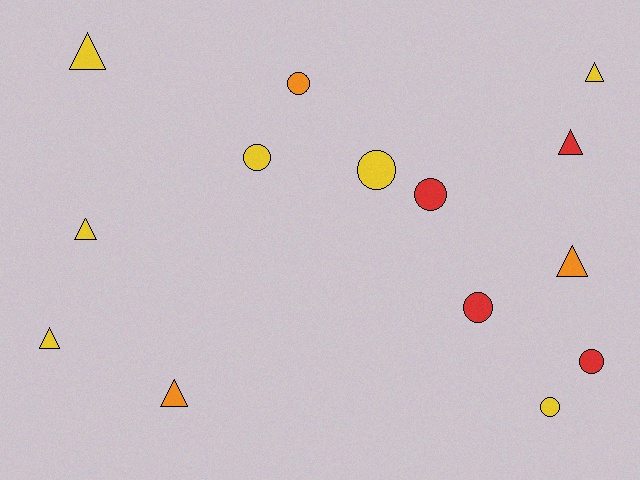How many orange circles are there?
There is 1 orange circle.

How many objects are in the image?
There are 14 objects.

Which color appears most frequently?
Yellow, with 7 objects.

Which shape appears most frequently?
Triangle, with 7 objects.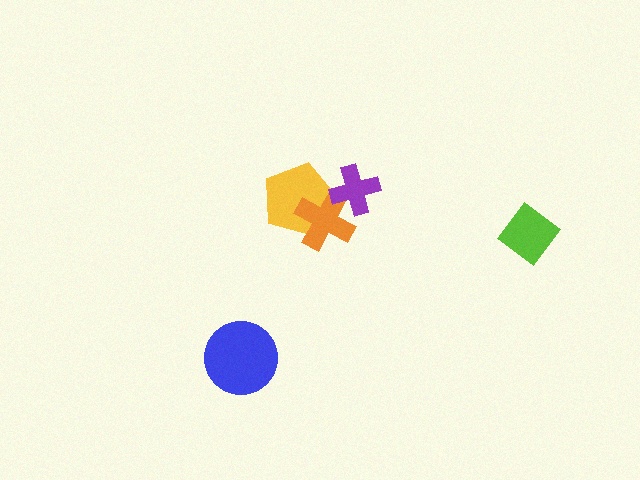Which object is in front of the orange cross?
The purple cross is in front of the orange cross.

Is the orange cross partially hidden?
Yes, it is partially covered by another shape.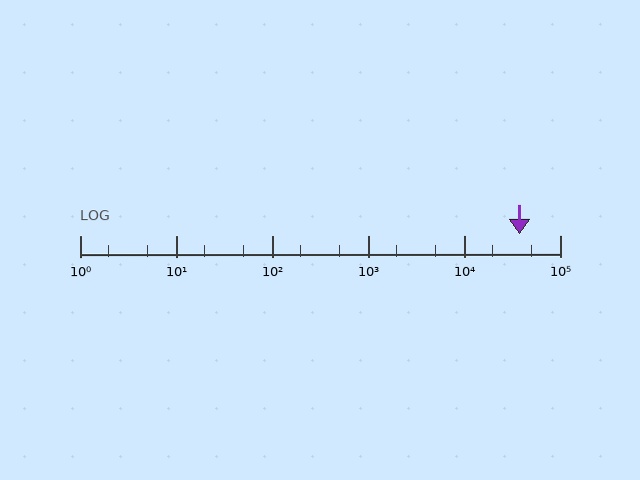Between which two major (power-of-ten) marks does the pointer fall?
The pointer is between 10000 and 100000.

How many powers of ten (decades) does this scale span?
The scale spans 5 decades, from 1 to 100000.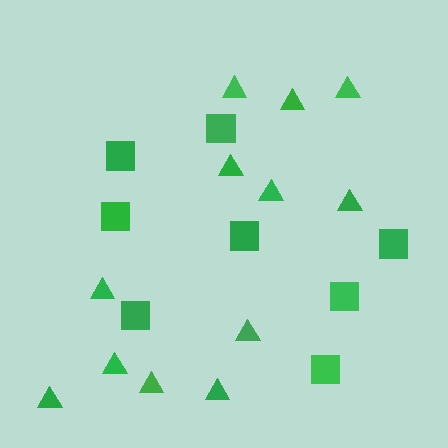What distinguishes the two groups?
There are 2 groups: one group of triangles (12) and one group of squares (8).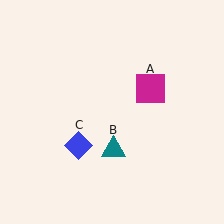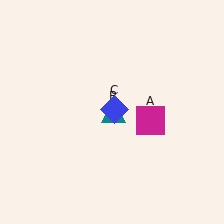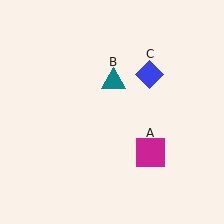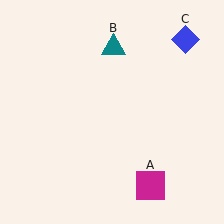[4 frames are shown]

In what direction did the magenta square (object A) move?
The magenta square (object A) moved down.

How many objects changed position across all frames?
3 objects changed position: magenta square (object A), teal triangle (object B), blue diamond (object C).